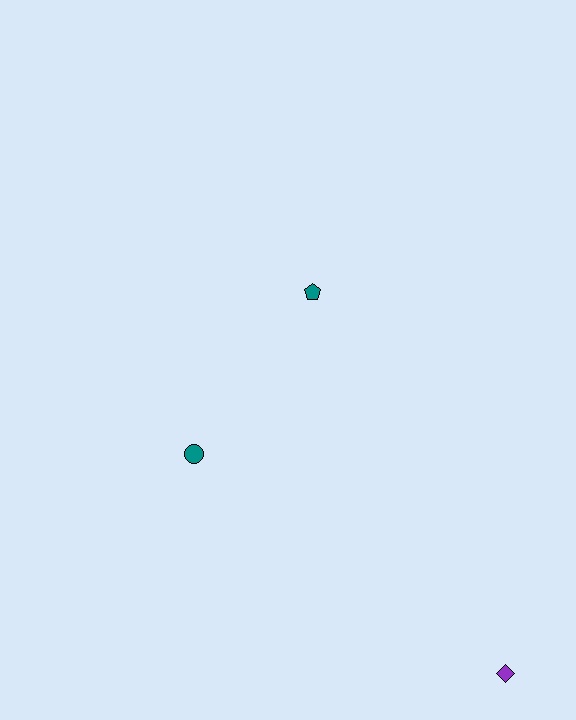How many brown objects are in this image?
There are no brown objects.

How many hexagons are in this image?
There are no hexagons.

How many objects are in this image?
There are 3 objects.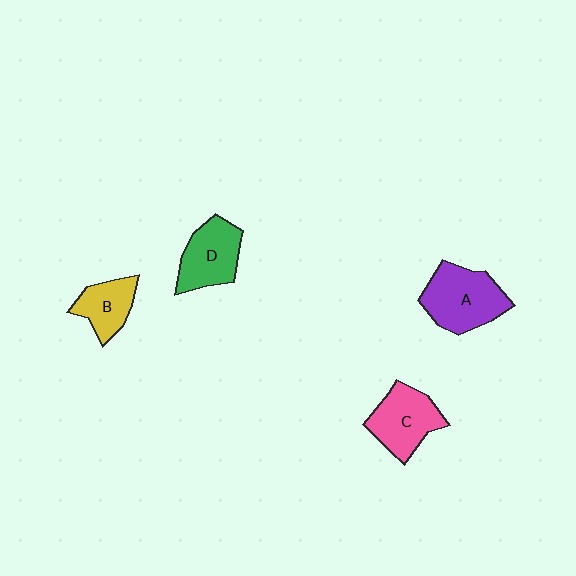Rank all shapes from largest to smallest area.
From largest to smallest: A (purple), C (pink), D (green), B (yellow).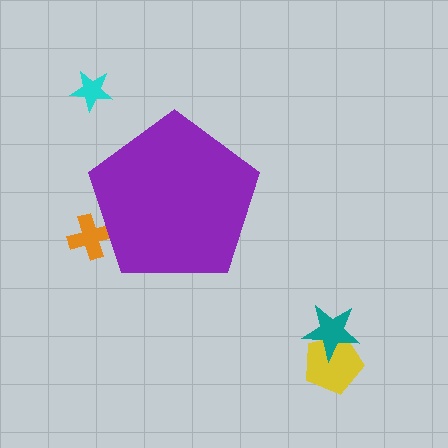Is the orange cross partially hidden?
Yes, the orange cross is partially hidden behind the purple pentagon.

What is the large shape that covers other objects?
A purple pentagon.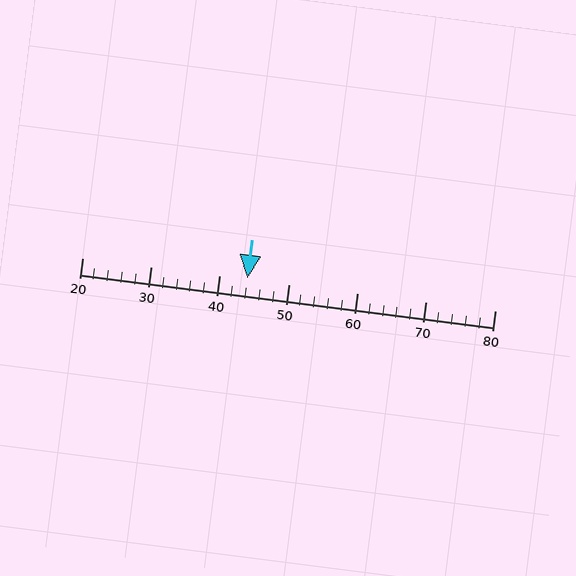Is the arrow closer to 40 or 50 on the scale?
The arrow is closer to 40.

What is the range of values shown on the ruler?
The ruler shows values from 20 to 80.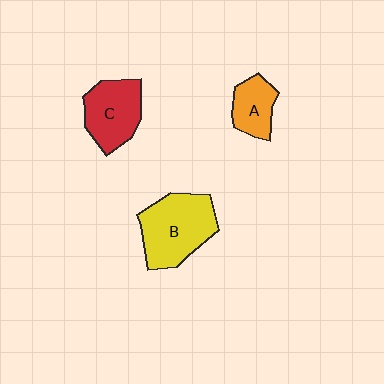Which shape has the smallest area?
Shape A (orange).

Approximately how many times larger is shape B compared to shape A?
Approximately 2.0 times.